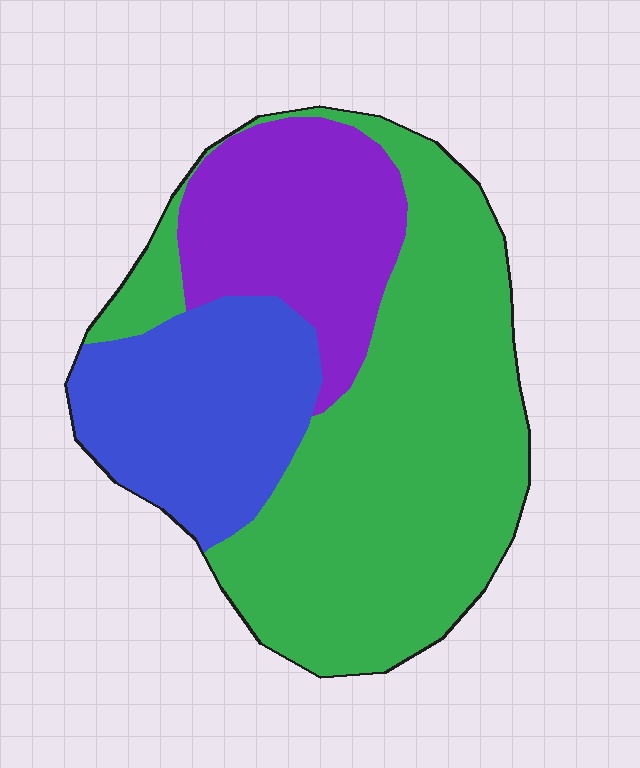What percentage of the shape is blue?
Blue takes up about one quarter (1/4) of the shape.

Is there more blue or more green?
Green.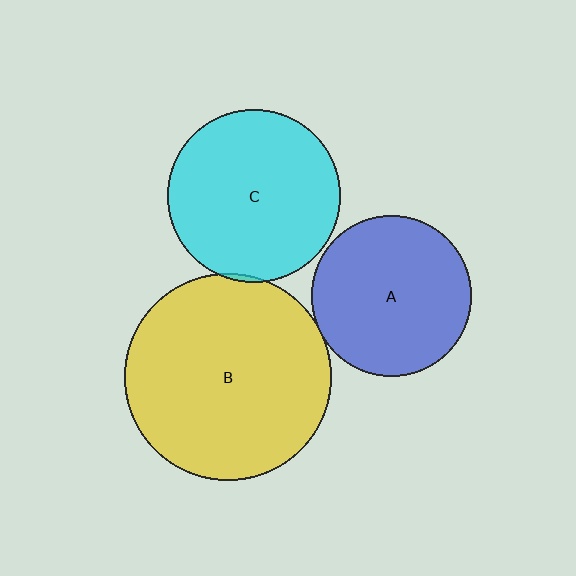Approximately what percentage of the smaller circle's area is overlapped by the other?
Approximately 5%.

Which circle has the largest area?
Circle B (yellow).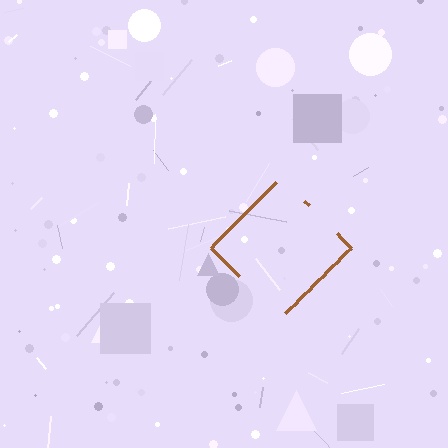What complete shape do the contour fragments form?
The contour fragments form a diamond.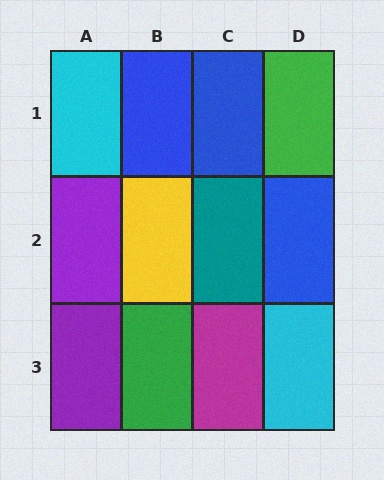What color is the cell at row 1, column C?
Blue.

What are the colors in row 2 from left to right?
Purple, yellow, teal, blue.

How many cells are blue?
3 cells are blue.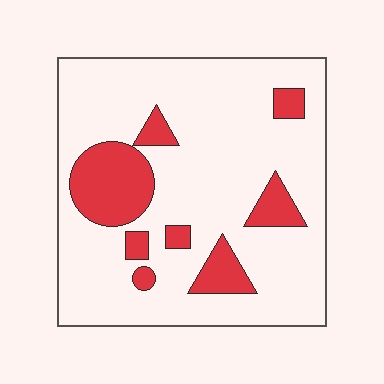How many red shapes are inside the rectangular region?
8.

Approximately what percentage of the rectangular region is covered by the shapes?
Approximately 20%.